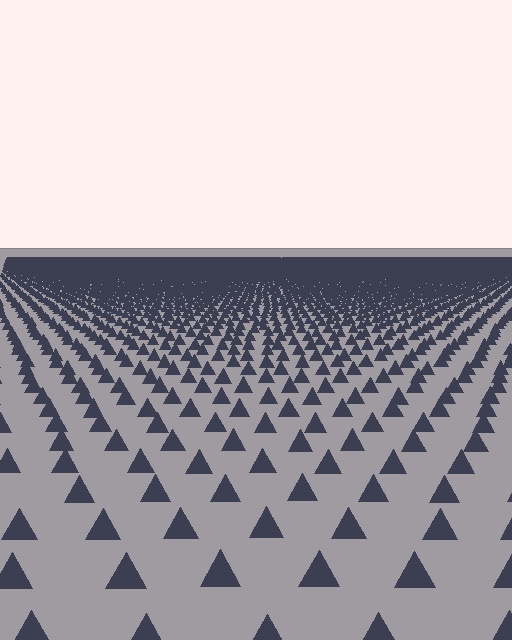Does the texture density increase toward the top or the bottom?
Density increases toward the top.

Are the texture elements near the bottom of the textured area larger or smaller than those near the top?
Larger. Near the bottom, elements are closer to the viewer and appear at a bigger on-screen size.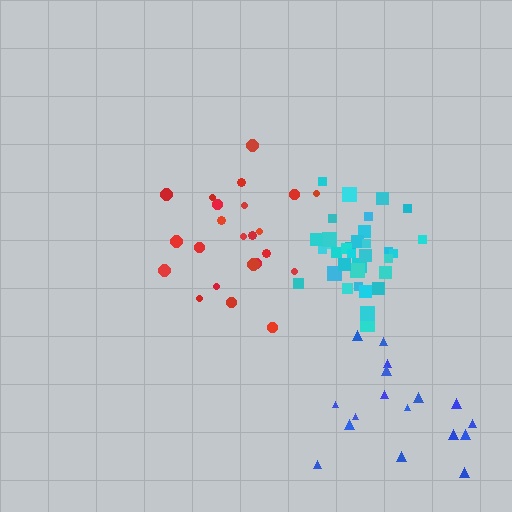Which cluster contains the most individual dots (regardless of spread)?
Cyan (35).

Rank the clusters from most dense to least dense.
cyan, red, blue.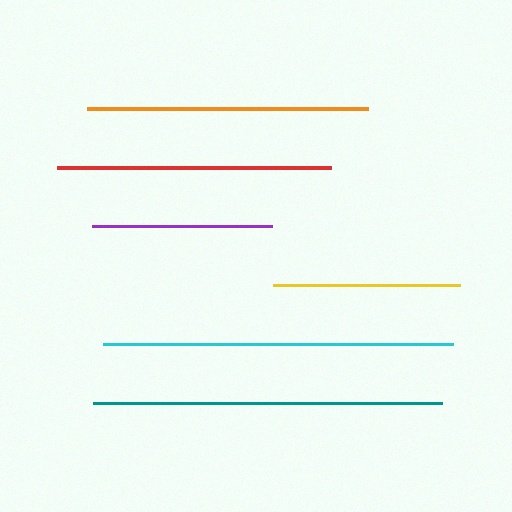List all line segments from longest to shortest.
From longest to shortest: cyan, teal, orange, red, yellow, purple.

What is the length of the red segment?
The red segment is approximately 274 pixels long.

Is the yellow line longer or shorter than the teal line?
The teal line is longer than the yellow line.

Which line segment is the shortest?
The purple line is the shortest at approximately 180 pixels.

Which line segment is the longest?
The cyan line is the longest at approximately 350 pixels.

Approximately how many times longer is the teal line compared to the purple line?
The teal line is approximately 1.9 times the length of the purple line.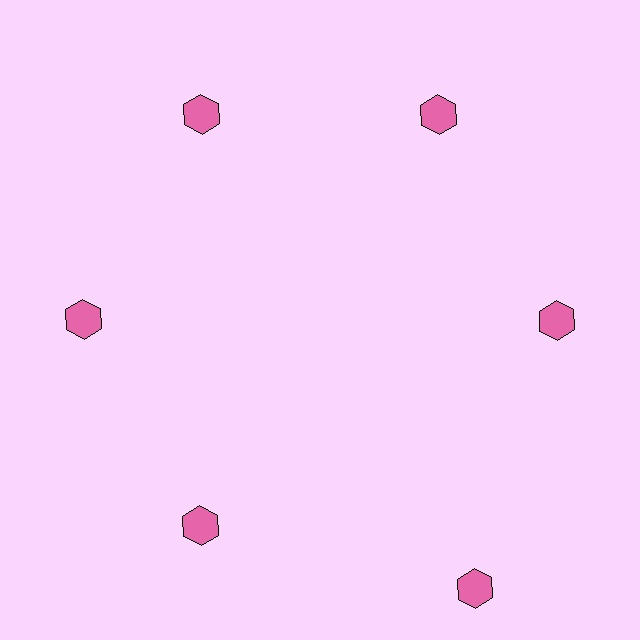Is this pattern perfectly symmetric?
No. The 6 pink hexagons are arranged in a ring, but one element near the 5 o'clock position is pushed outward from the center, breaking the 6-fold rotational symmetry.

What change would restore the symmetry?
The symmetry would be restored by moving it inward, back onto the ring so that all 6 hexagons sit at equal angles and equal distance from the center.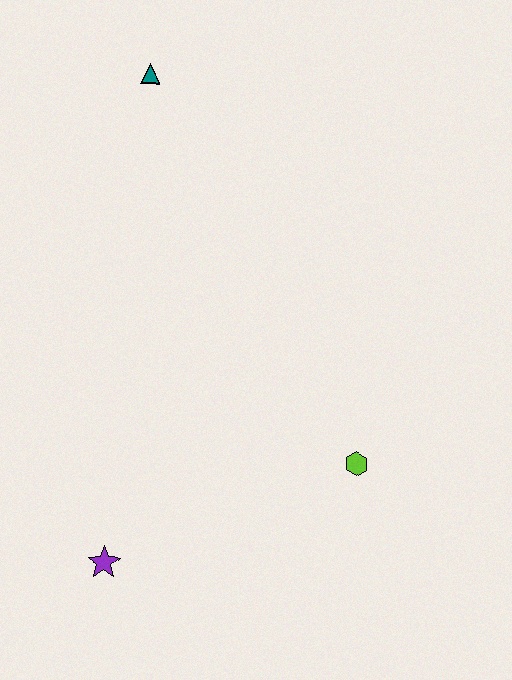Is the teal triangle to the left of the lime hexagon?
Yes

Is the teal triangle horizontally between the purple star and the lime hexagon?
Yes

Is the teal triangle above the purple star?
Yes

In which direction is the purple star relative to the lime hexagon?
The purple star is to the left of the lime hexagon.